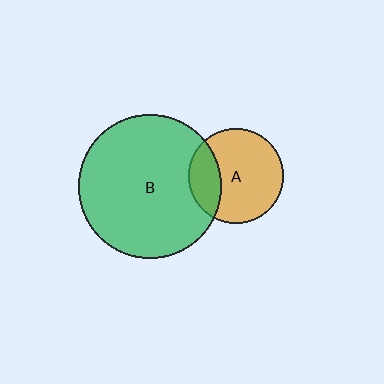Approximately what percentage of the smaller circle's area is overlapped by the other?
Approximately 25%.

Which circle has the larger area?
Circle B (green).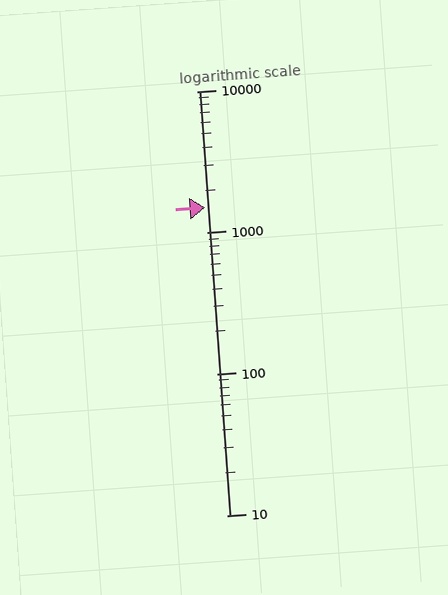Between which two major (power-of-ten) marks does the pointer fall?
The pointer is between 1000 and 10000.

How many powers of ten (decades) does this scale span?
The scale spans 3 decades, from 10 to 10000.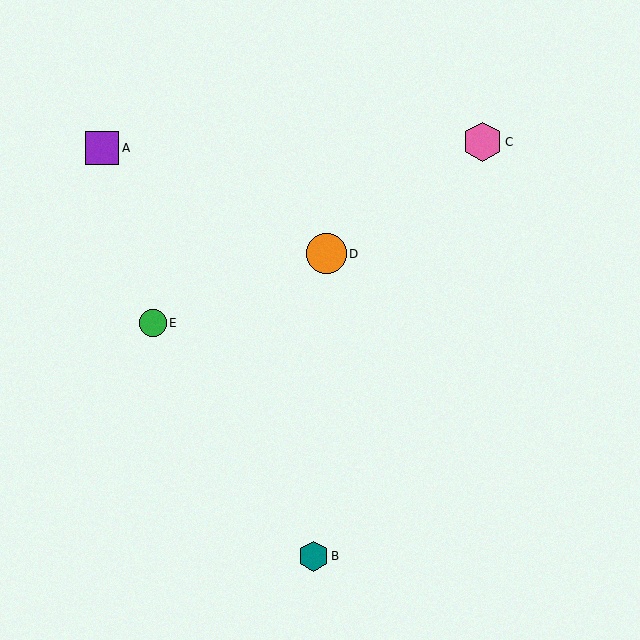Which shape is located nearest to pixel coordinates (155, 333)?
The green circle (labeled E) at (153, 323) is nearest to that location.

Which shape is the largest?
The orange circle (labeled D) is the largest.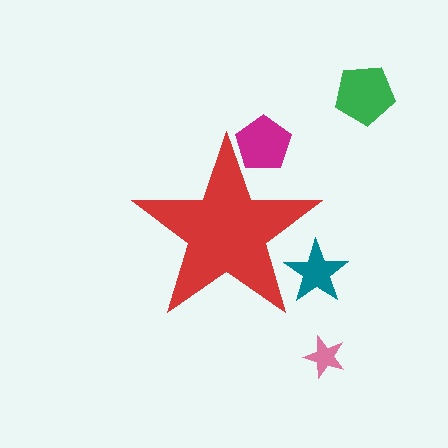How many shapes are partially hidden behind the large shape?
2 shapes are partially hidden.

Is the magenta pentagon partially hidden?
Yes, the magenta pentagon is partially hidden behind the red star.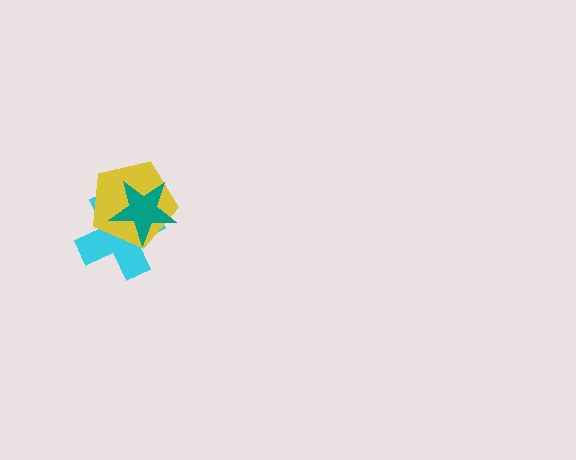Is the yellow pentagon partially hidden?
Yes, it is partially covered by another shape.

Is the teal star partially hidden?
No, no other shape covers it.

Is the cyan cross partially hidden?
Yes, it is partially covered by another shape.